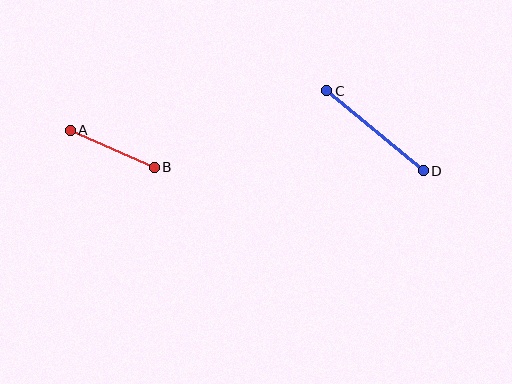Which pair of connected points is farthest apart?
Points C and D are farthest apart.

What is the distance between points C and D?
The distance is approximately 126 pixels.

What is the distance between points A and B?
The distance is approximately 92 pixels.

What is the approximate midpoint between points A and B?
The midpoint is at approximately (112, 149) pixels.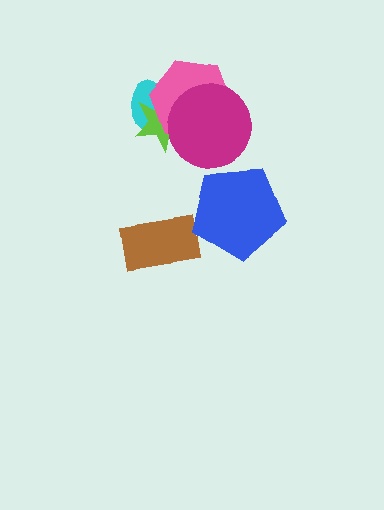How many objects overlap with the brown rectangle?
0 objects overlap with the brown rectangle.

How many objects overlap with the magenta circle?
2 objects overlap with the magenta circle.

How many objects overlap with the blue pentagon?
0 objects overlap with the blue pentagon.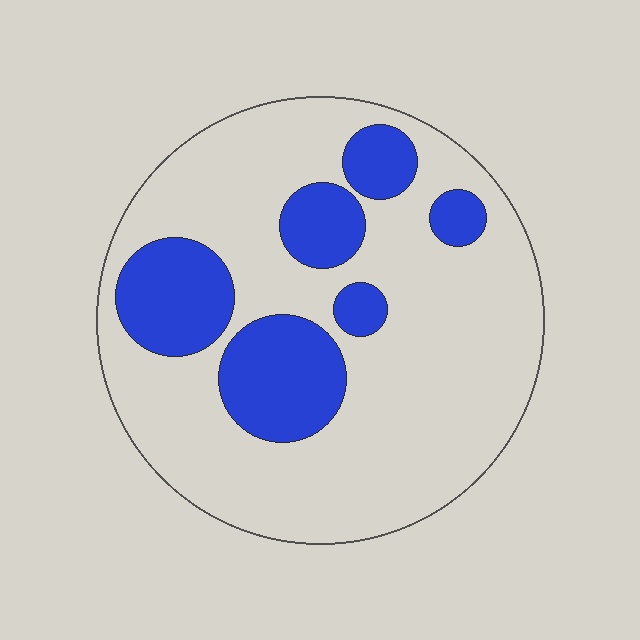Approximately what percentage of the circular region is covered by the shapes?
Approximately 25%.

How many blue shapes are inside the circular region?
6.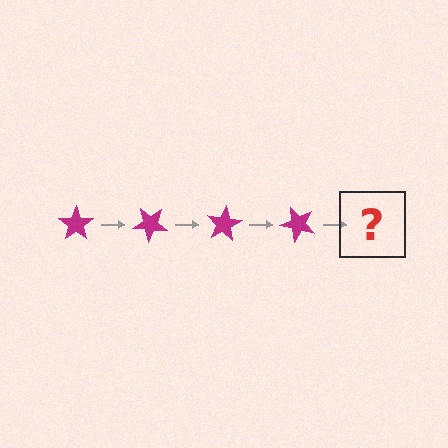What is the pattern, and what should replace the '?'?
The pattern is that the star rotates 40 degrees each step. The '?' should be a magenta star rotated 160 degrees.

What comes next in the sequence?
The next element should be a magenta star rotated 160 degrees.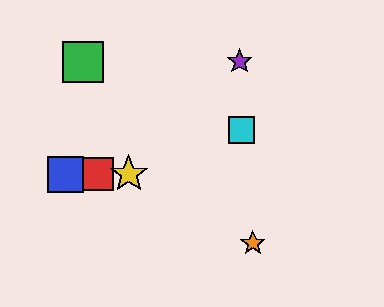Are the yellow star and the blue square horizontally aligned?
Yes, both are at y≈174.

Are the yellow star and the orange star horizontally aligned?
No, the yellow star is at y≈174 and the orange star is at y≈243.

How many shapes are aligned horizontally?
3 shapes (the red square, the blue square, the yellow star) are aligned horizontally.